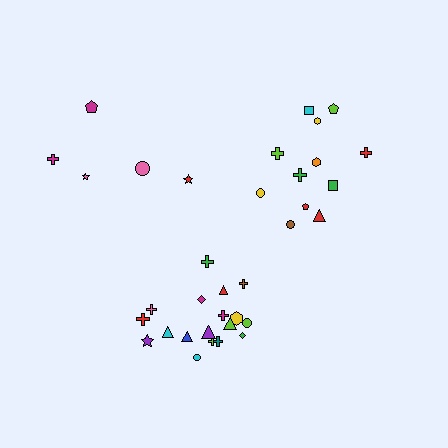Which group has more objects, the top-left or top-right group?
The top-right group.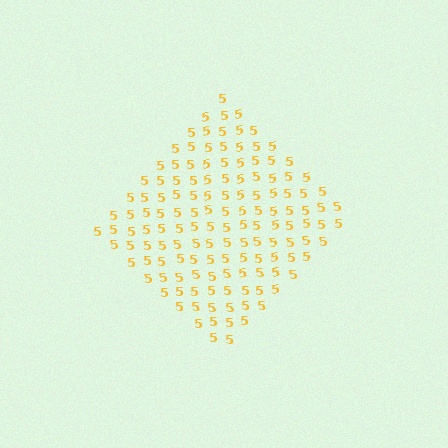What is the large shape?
The large shape is a diamond.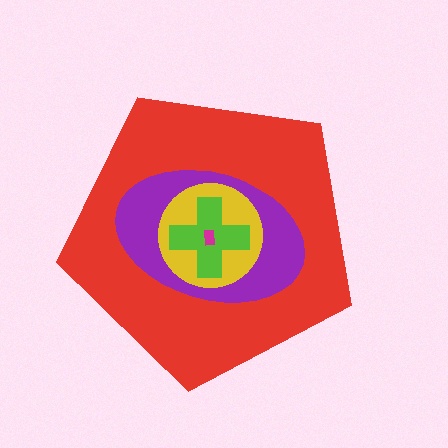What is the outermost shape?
The red pentagon.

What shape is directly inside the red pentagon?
The purple ellipse.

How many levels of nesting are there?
5.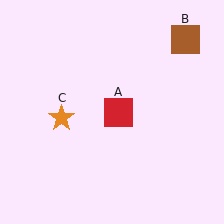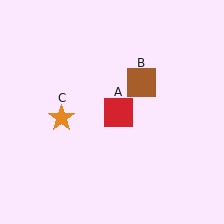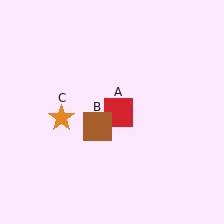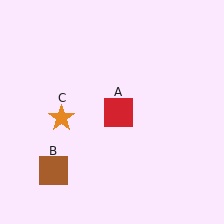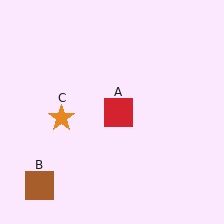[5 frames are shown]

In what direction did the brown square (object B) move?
The brown square (object B) moved down and to the left.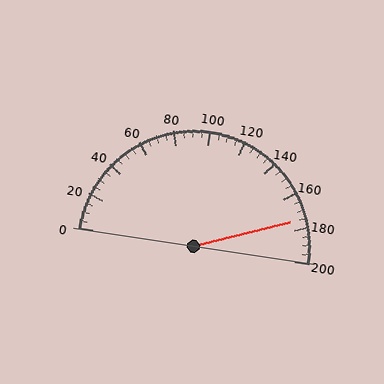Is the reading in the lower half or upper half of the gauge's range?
The reading is in the upper half of the range (0 to 200).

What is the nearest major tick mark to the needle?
The nearest major tick mark is 180.